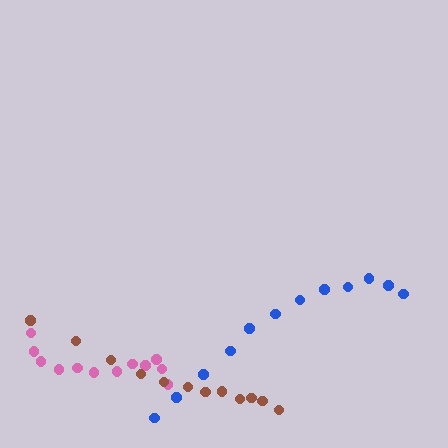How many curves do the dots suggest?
There are 3 distinct paths.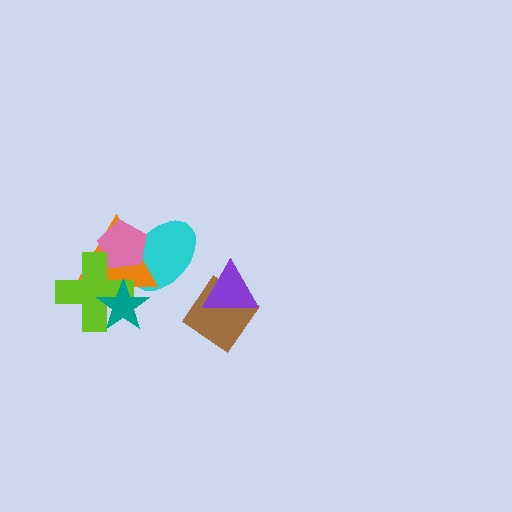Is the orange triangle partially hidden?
Yes, it is partially covered by another shape.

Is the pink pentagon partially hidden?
Yes, it is partially covered by another shape.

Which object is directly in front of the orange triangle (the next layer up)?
The pink pentagon is directly in front of the orange triangle.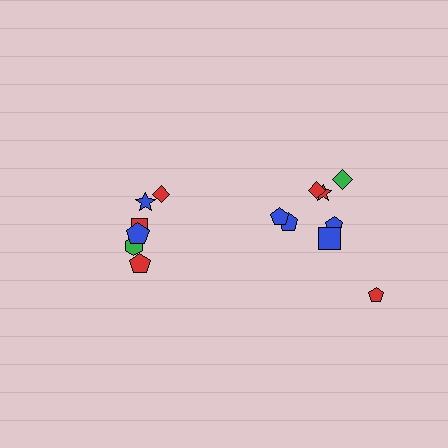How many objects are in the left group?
There are 6 objects.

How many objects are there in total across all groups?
There are 14 objects.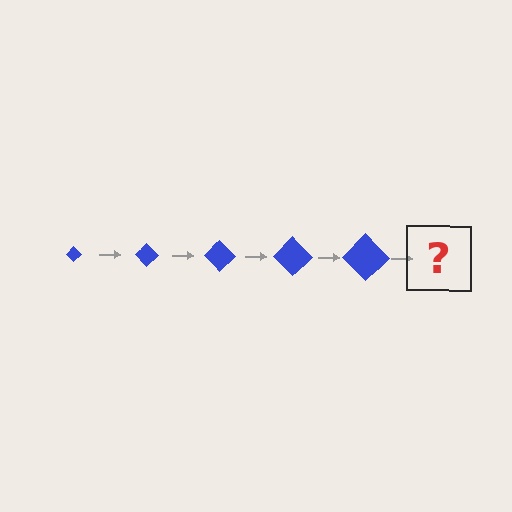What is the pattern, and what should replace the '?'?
The pattern is that the diamond gets progressively larger each step. The '?' should be a blue diamond, larger than the previous one.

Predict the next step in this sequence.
The next step is a blue diamond, larger than the previous one.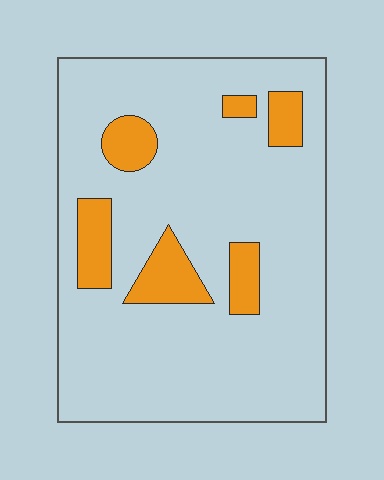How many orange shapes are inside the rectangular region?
6.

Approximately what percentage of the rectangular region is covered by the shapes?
Approximately 15%.